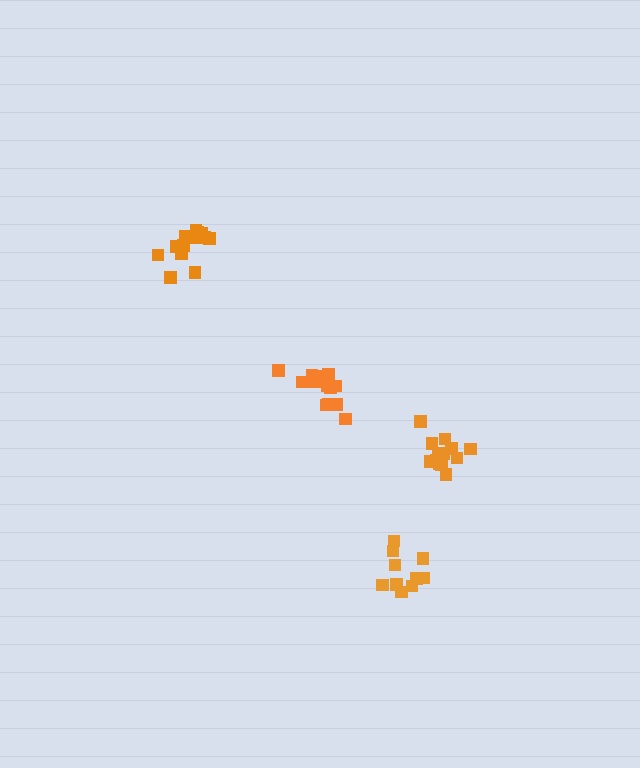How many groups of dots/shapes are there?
There are 4 groups.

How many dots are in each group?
Group 1: 13 dots, Group 2: 16 dots, Group 3: 10 dots, Group 4: 15 dots (54 total).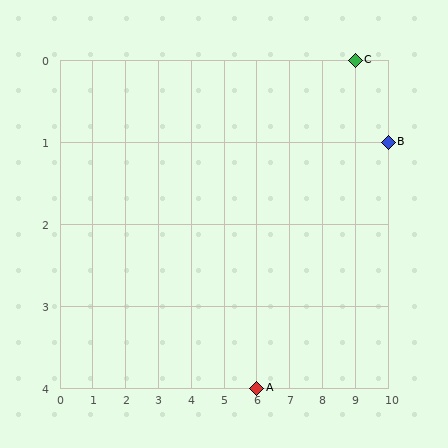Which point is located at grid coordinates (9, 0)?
Point C is at (9, 0).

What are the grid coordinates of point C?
Point C is at grid coordinates (9, 0).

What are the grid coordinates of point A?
Point A is at grid coordinates (6, 4).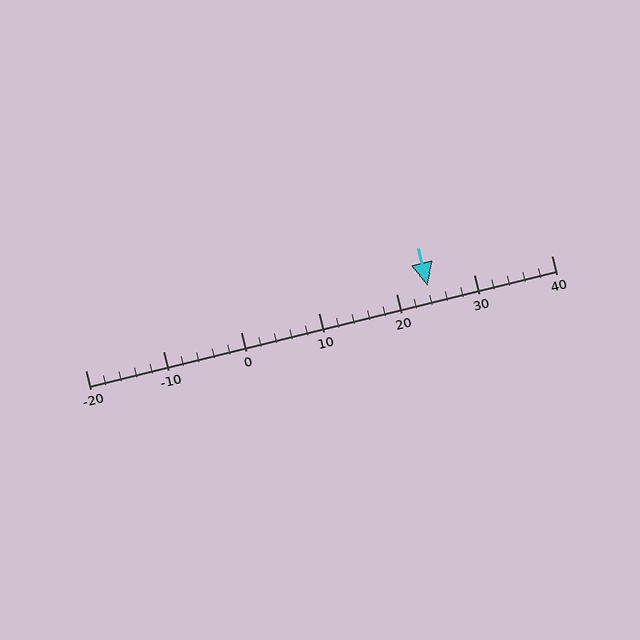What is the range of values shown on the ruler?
The ruler shows values from -20 to 40.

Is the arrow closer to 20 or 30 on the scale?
The arrow is closer to 20.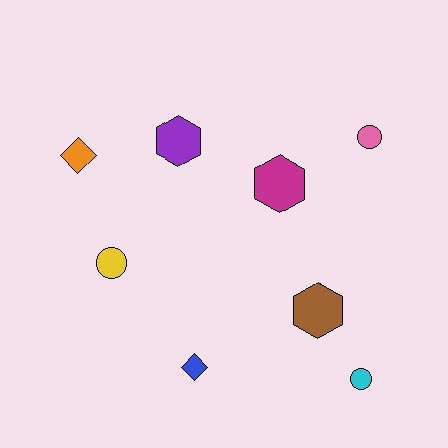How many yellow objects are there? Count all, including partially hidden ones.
There is 1 yellow object.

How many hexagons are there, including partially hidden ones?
There are 3 hexagons.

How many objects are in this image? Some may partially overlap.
There are 8 objects.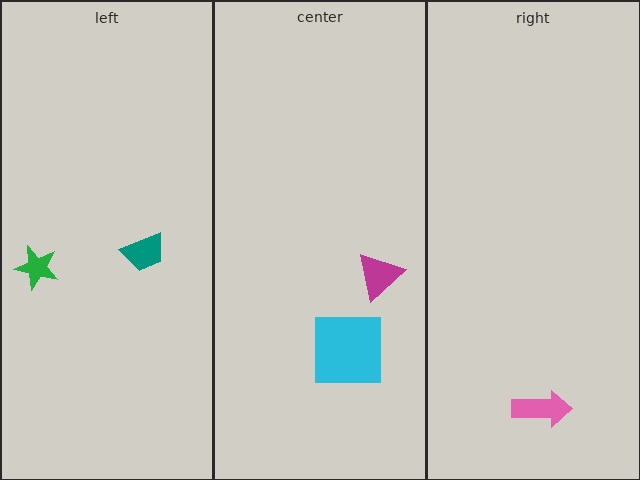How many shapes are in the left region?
2.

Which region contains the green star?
The left region.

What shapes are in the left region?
The teal trapezoid, the green star.